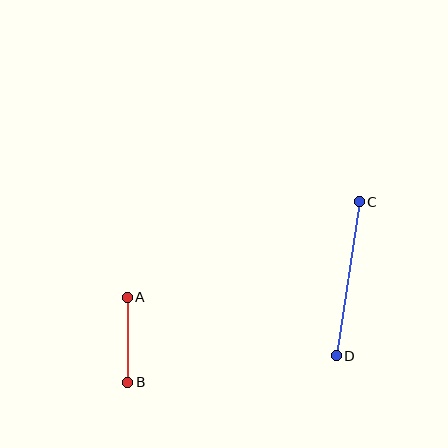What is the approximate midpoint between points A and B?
The midpoint is at approximately (128, 340) pixels.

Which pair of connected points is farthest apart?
Points C and D are farthest apart.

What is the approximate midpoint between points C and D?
The midpoint is at approximately (348, 279) pixels.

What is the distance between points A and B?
The distance is approximately 85 pixels.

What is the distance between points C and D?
The distance is approximately 156 pixels.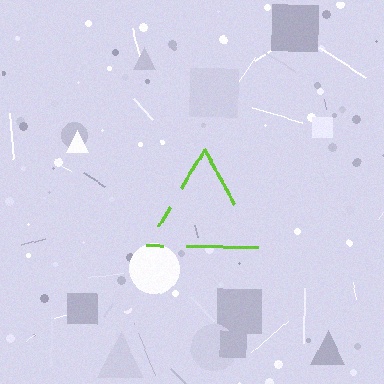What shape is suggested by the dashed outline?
The dashed outline suggests a triangle.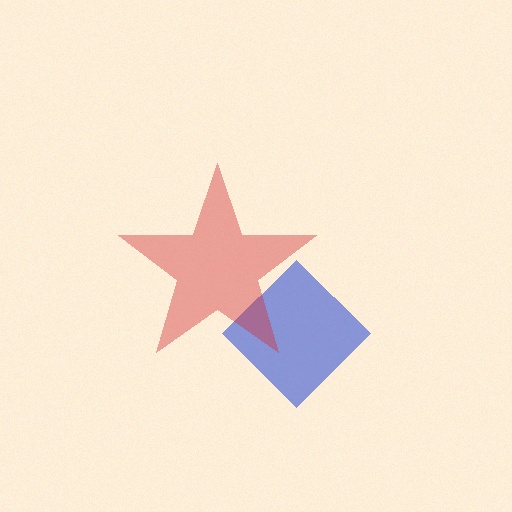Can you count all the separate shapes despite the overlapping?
Yes, there are 2 separate shapes.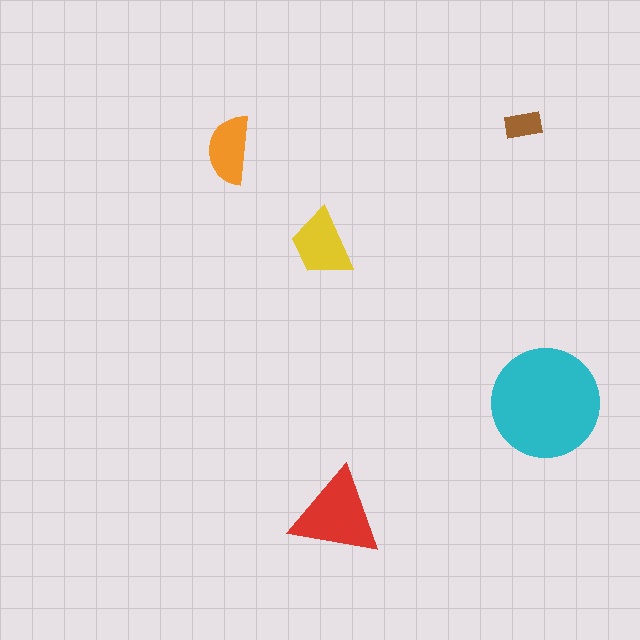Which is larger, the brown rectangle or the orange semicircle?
The orange semicircle.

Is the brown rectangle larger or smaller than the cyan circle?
Smaller.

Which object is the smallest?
The brown rectangle.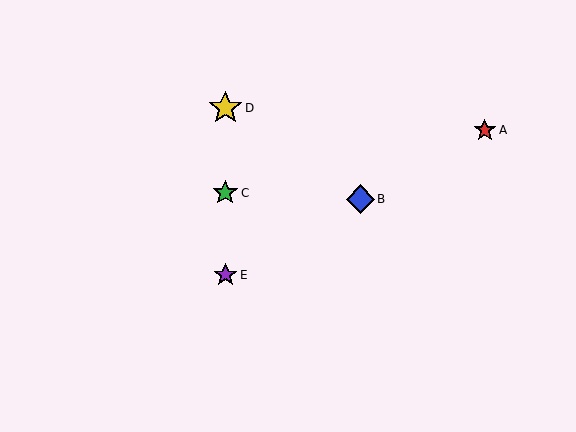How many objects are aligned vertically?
3 objects (C, D, E) are aligned vertically.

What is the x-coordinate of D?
Object D is at x≈225.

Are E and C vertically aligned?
Yes, both are at x≈225.